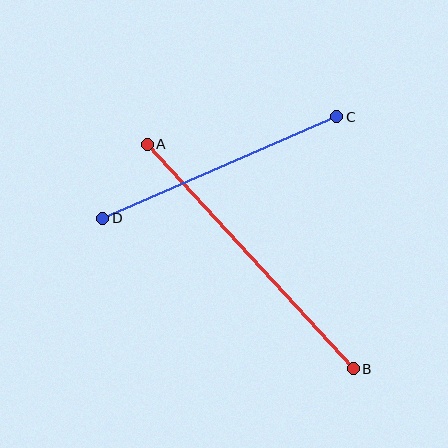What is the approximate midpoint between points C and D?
The midpoint is at approximately (220, 167) pixels.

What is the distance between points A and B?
The distance is approximately 305 pixels.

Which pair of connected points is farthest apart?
Points A and B are farthest apart.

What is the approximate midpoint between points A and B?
The midpoint is at approximately (250, 257) pixels.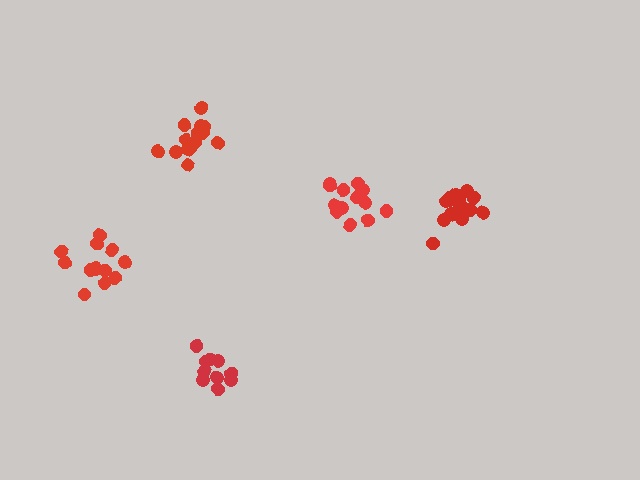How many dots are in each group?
Group 1: 15 dots, Group 2: 13 dots, Group 3: 10 dots, Group 4: 13 dots, Group 5: 15 dots (66 total).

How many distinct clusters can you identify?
There are 5 distinct clusters.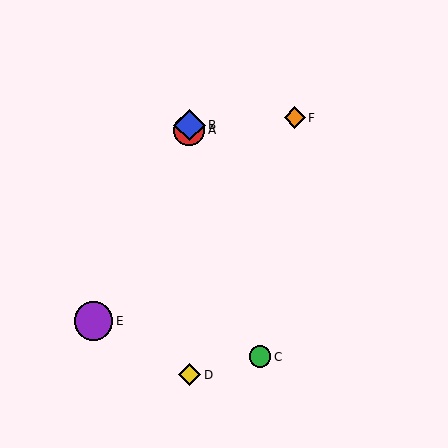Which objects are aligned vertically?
Objects A, B, D are aligned vertically.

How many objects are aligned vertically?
3 objects (A, B, D) are aligned vertically.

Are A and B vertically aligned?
Yes, both are at x≈189.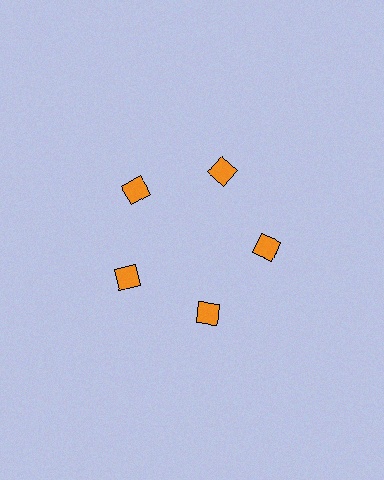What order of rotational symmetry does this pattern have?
This pattern has 5-fold rotational symmetry.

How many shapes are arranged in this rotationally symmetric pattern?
There are 5 shapes, arranged in 5 groups of 1.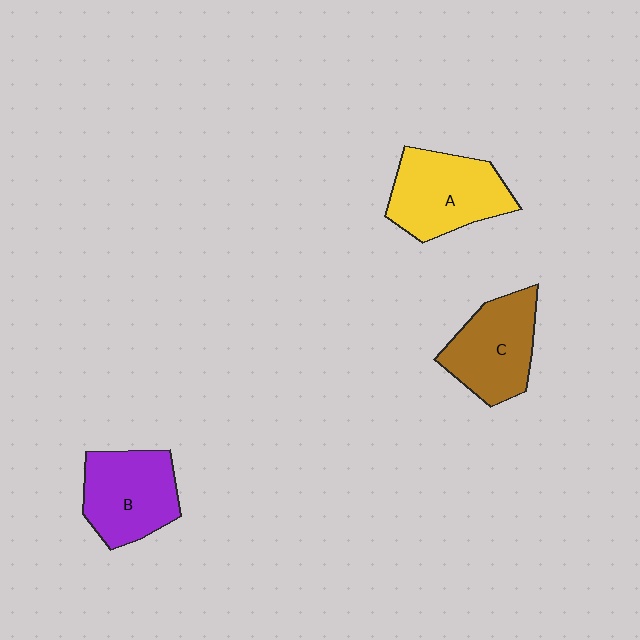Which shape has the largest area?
Shape A (yellow).